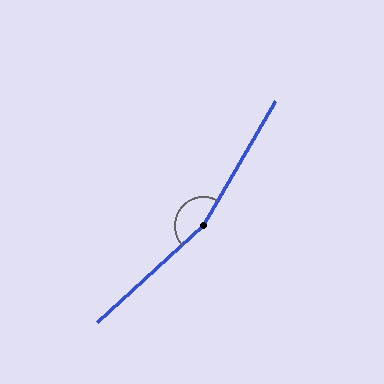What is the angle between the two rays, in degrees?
Approximately 163 degrees.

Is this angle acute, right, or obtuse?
It is obtuse.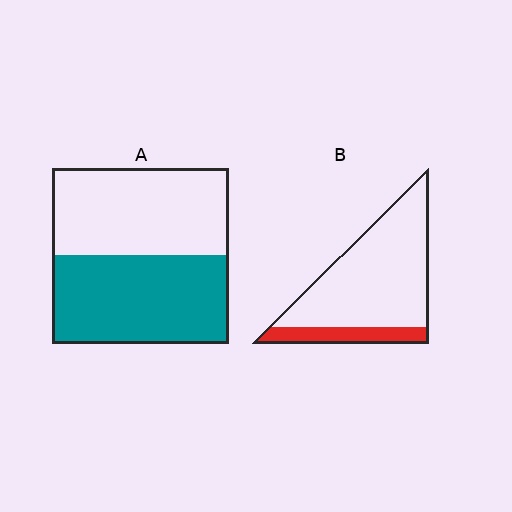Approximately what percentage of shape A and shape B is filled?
A is approximately 50% and B is approximately 20%.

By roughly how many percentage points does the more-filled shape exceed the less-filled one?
By roughly 30 percentage points (A over B).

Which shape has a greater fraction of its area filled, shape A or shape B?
Shape A.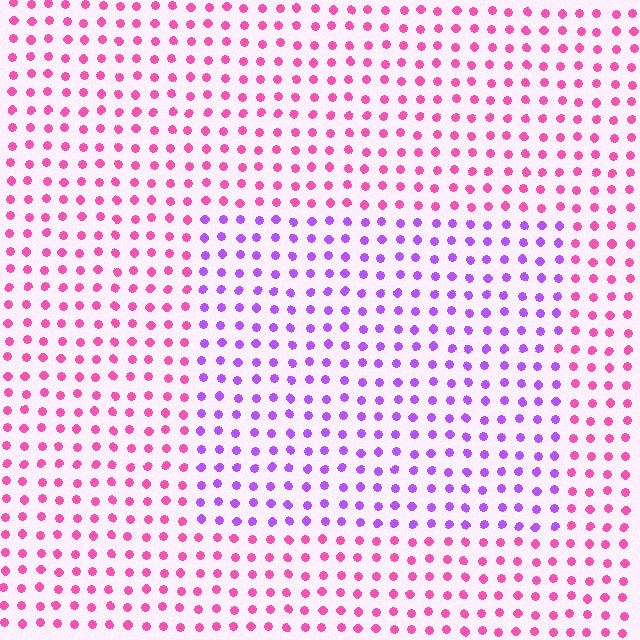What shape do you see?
I see a rectangle.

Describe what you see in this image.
The image is filled with small pink elements in a uniform arrangement. A rectangle-shaped region is visible where the elements are tinted to a slightly different hue, forming a subtle color boundary.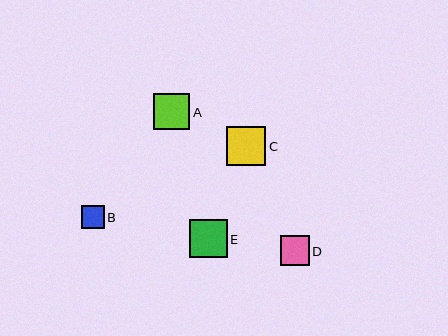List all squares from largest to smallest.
From largest to smallest: C, E, A, D, B.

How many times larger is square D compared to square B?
Square D is approximately 1.3 times the size of square B.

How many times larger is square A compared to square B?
Square A is approximately 1.6 times the size of square B.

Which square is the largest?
Square C is the largest with a size of approximately 40 pixels.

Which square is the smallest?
Square B is the smallest with a size of approximately 23 pixels.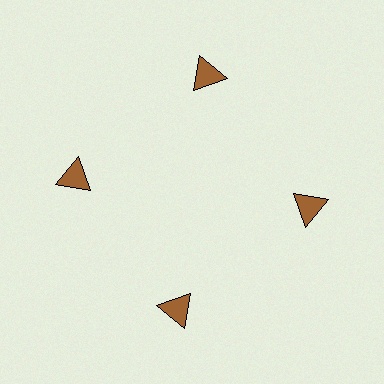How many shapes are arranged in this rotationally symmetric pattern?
There are 4 shapes, arranged in 4 groups of 1.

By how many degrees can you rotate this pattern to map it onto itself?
The pattern maps onto itself every 90 degrees of rotation.